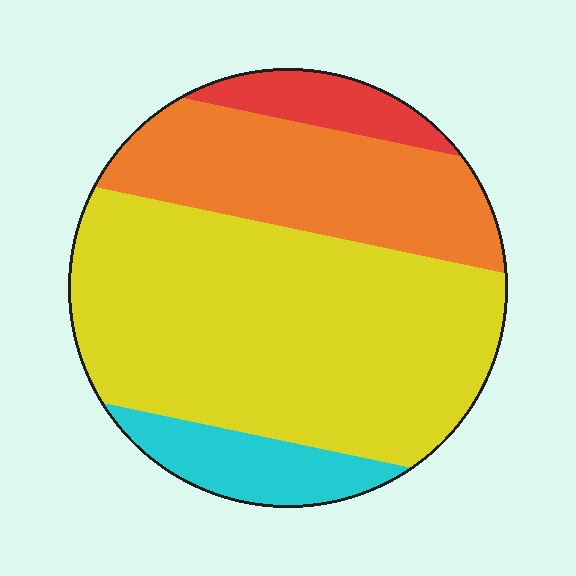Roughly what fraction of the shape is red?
Red covers 7% of the shape.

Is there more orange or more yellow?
Yellow.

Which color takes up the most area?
Yellow, at roughly 55%.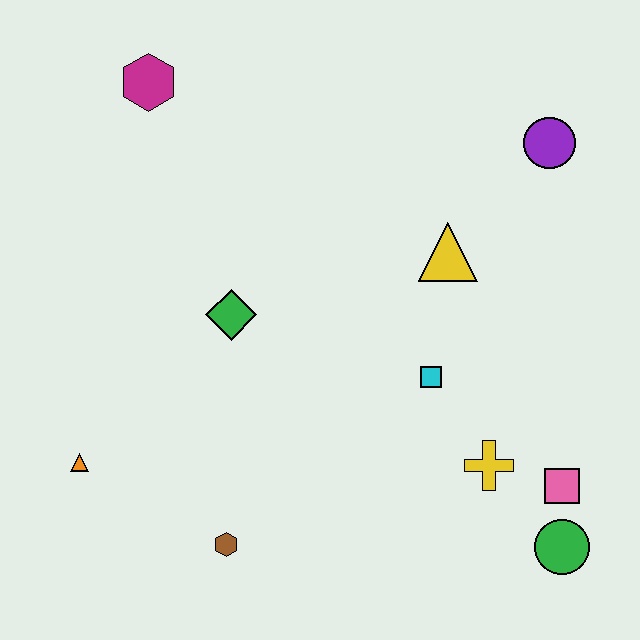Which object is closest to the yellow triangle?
The cyan square is closest to the yellow triangle.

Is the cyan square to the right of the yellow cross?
No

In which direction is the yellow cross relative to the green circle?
The yellow cross is above the green circle.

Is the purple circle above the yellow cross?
Yes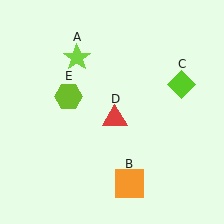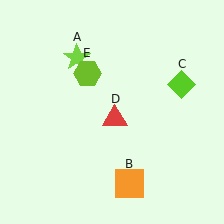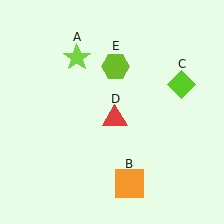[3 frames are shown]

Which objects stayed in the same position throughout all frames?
Lime star (object A) and orange square (object B) and lime diamond (object C) and red triangle (object D) remained stationary.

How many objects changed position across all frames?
1 object changed position: lime hexagon (object E).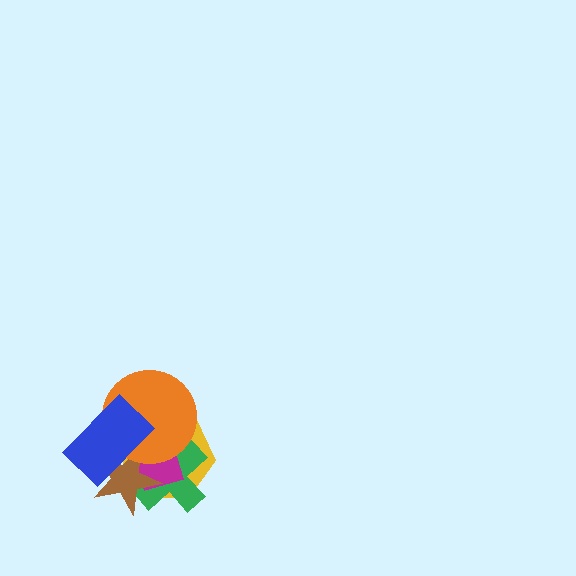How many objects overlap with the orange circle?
5 objects overlap with the orange circle.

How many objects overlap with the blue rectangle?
5 objects overlap with the blue rectangle.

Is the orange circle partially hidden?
Yes, it is partially covered by another shape.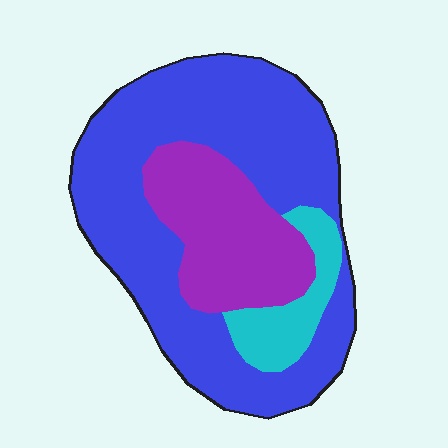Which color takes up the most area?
Blue, at roughly 65%.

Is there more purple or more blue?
Blue.